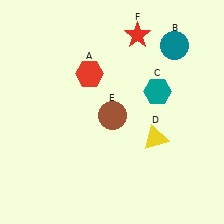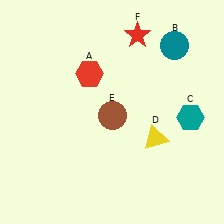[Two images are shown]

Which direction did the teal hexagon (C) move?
The teal hexagon (C) moved right.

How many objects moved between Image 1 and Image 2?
1 object moved between the two images.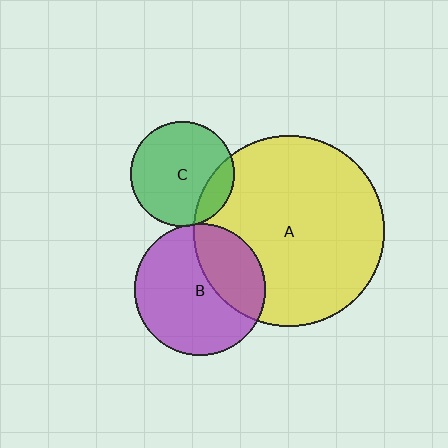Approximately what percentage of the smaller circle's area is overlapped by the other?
Approximately 35%.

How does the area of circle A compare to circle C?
Approximately 3.3 times.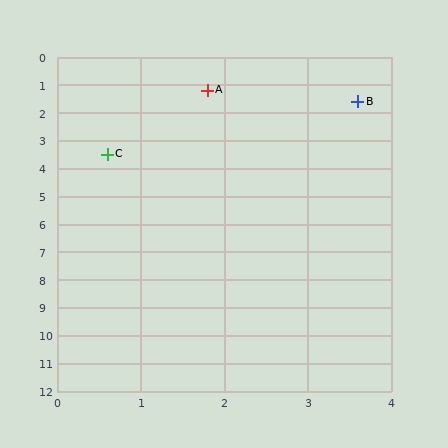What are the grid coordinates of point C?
Point C is at approximately (0.6, 3.5).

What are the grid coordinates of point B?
Point B is at approximately (3.6, 1.6).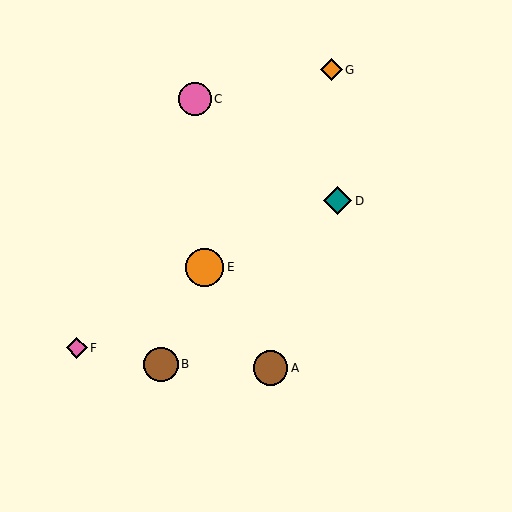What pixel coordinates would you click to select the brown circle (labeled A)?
Click at (270, 368) to select the brown circle A.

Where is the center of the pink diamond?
The center of the pink diamond is at (77, 348).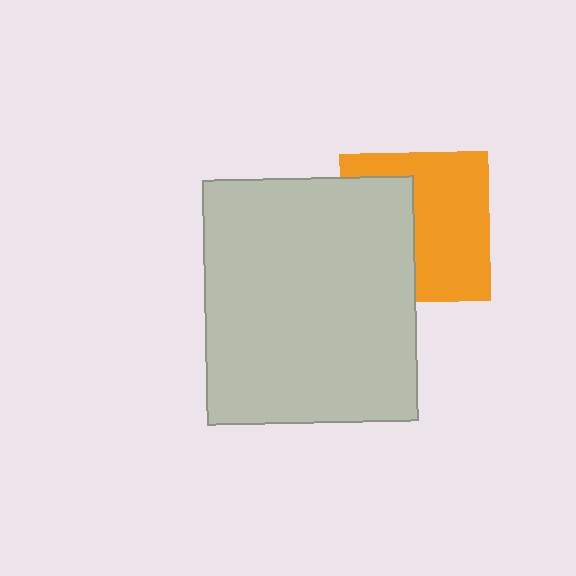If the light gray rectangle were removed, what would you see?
You would see the complete orange square.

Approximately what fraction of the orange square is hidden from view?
Roughly 42% of the orange square is hidden behind the light gray rectangle.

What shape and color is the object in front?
The object in front is a light gray rectangle.